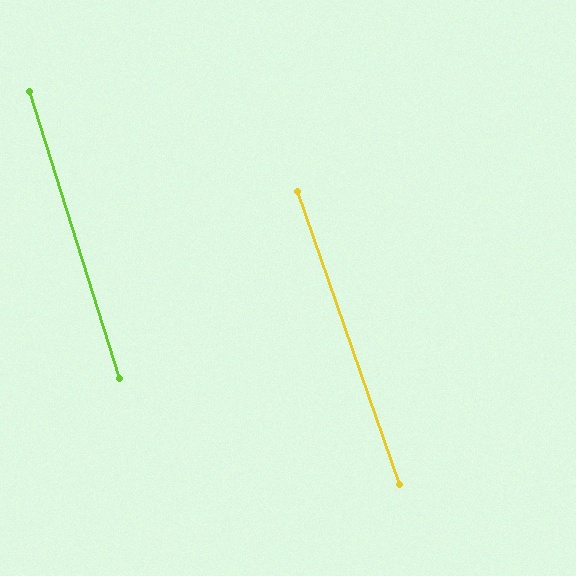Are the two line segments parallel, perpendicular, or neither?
Parallel — their directions differ by only 1.8°.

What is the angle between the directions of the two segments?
Approximately 2 degrees.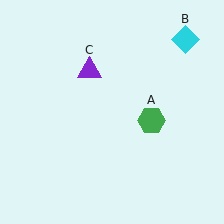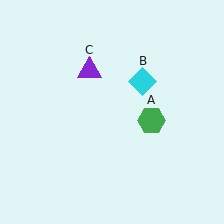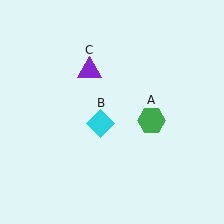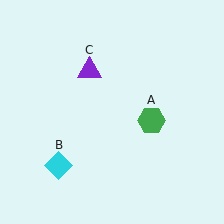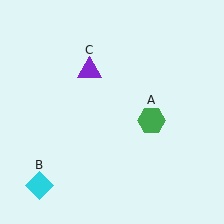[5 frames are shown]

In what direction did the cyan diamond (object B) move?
The cyan diamond (object B) moved down and to the left.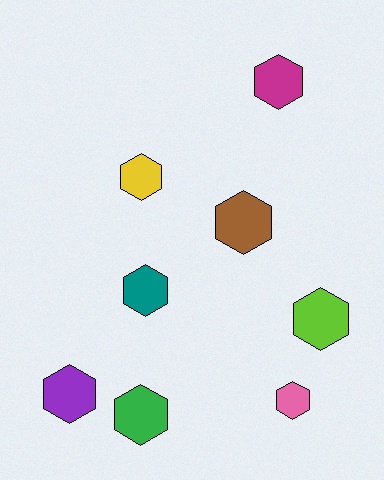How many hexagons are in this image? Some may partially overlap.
There are 8 hexagons.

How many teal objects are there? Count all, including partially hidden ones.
There is 1 teal object.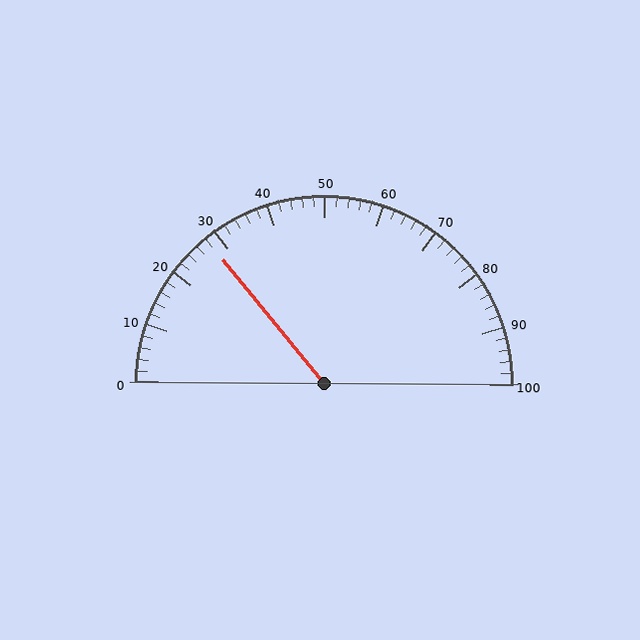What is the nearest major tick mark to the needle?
The nearest major tick mark is 30.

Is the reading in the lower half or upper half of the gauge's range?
The reading is in the lower half of the range (0 to 100).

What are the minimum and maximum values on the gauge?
The gauge ranges from 0 to 100.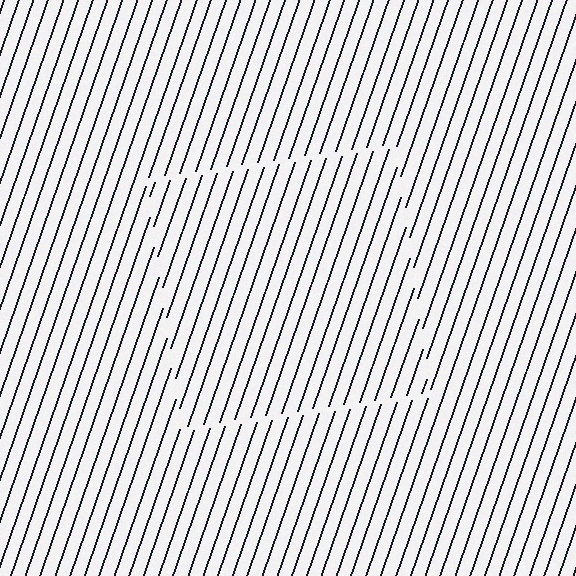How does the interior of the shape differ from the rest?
The interior of the shape contains the same grating, shifted by half a period — the contour is defined by the phase discontinuity where line-ends from the inner and outer gratings abut.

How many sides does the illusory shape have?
4 sides — the line-ends trace a square.